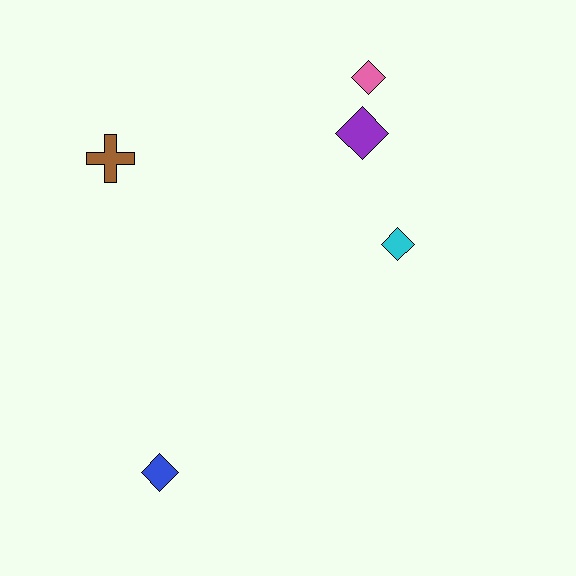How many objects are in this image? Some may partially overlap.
There are 5 objects.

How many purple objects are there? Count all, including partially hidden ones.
There is 1 purple object.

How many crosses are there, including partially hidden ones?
There is 1 cross.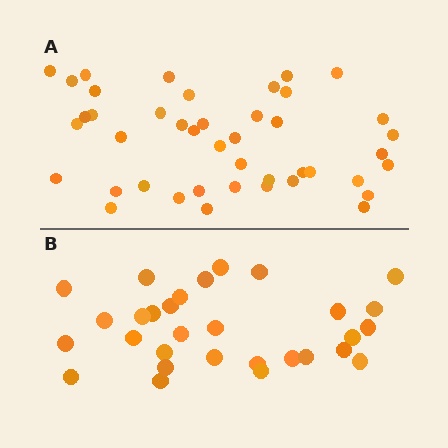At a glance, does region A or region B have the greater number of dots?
Region A (the top region) has more dots.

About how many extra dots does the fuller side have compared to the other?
Region A has approximately 15 more dots than region B.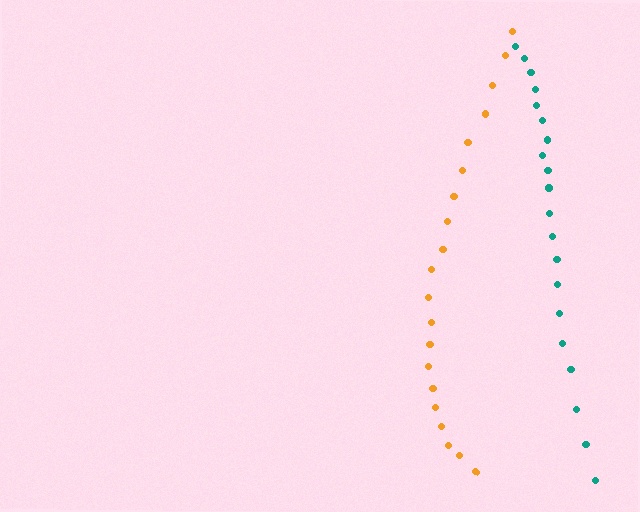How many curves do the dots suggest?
There are 2 distinct paths.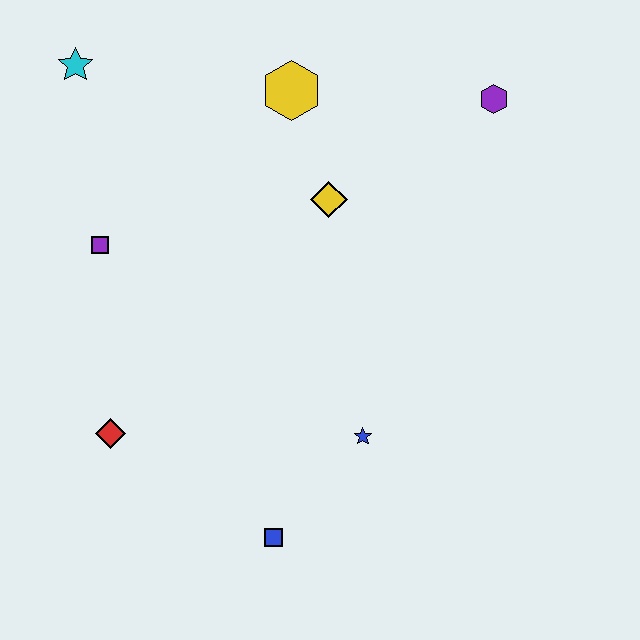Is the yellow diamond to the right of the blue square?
Yes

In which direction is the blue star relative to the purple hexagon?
The blue star is below the purple hexagon.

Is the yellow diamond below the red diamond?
No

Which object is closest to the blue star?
The blue square is closest to the blue star.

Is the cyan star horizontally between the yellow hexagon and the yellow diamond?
No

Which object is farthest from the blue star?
The cyan star is farthest from the blue star.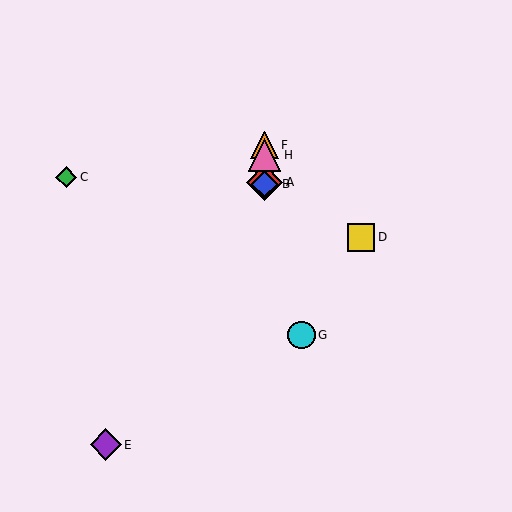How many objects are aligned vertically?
4 objects (A, B, F, H) are aligned vertically.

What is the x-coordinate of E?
Object E is at x≈106.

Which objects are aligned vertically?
Objects A, B, F, H are aligned vertically.